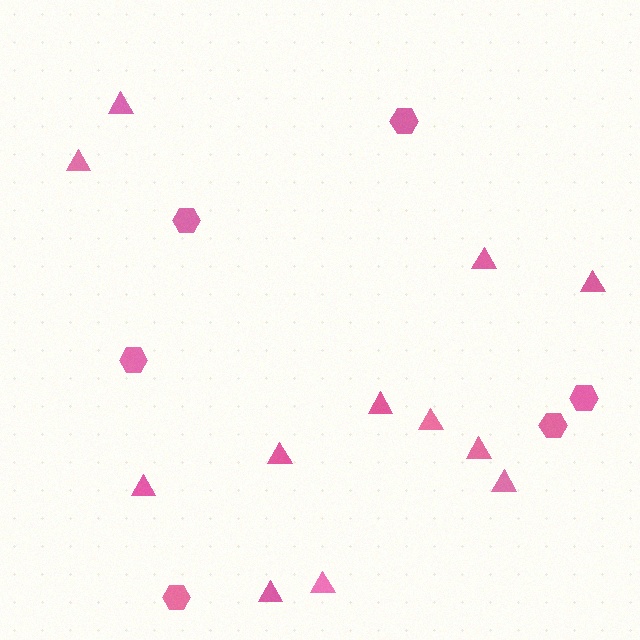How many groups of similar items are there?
There are 2 groups: one group of triangles (12) and one group of hexagons (6).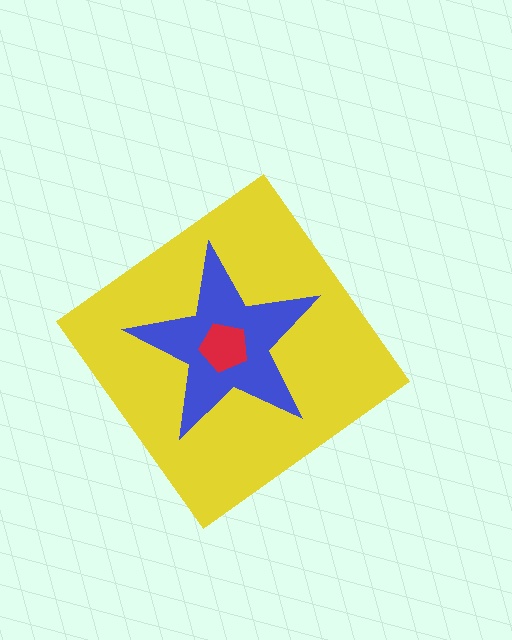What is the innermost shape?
The red pentagon.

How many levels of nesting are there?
3.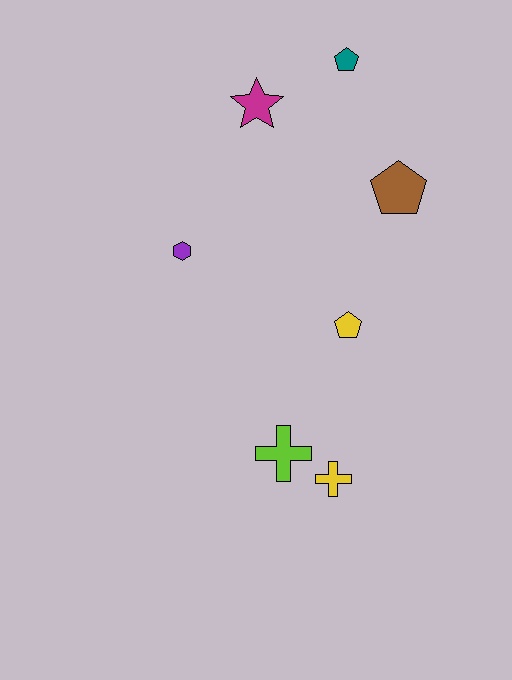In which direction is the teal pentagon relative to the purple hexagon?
The teal pentagon is above the purple hexagon.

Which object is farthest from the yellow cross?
The teal pentagon is farthest from the yellow cross.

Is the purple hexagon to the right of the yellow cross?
No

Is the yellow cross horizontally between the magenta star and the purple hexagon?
No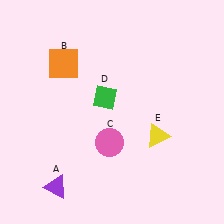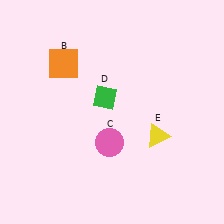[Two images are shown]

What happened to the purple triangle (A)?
The purple triangle (A) was removed in Image 2. It was in the bottom-left area of Image 1.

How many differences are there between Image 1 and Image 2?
There is 1 difference between the two images.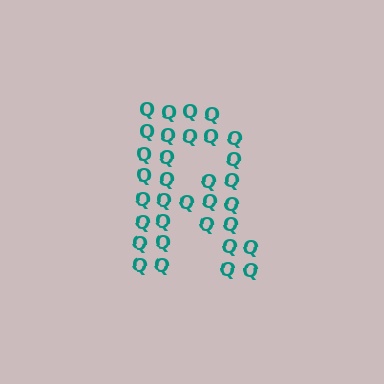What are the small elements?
The small elements are letter Q's.